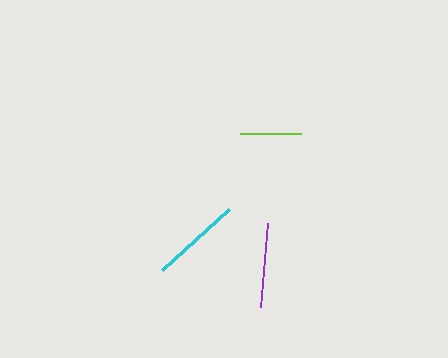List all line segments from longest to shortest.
From longest to shortest: cyan, purple, lime.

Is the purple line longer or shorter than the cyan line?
The cyan line is longer than the purple line.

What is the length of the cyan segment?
The cyan segment is approximately 91 pixels long.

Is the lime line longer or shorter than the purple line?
The purple line is longer than the lime line.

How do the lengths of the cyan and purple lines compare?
The cyan and purple lines are approximately the same length.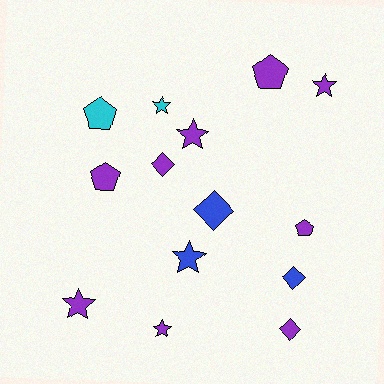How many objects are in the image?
There are 14 objects.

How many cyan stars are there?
There is 1 cyan star.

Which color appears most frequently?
Purple, with 9 objects.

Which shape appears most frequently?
Star, with 6 objects.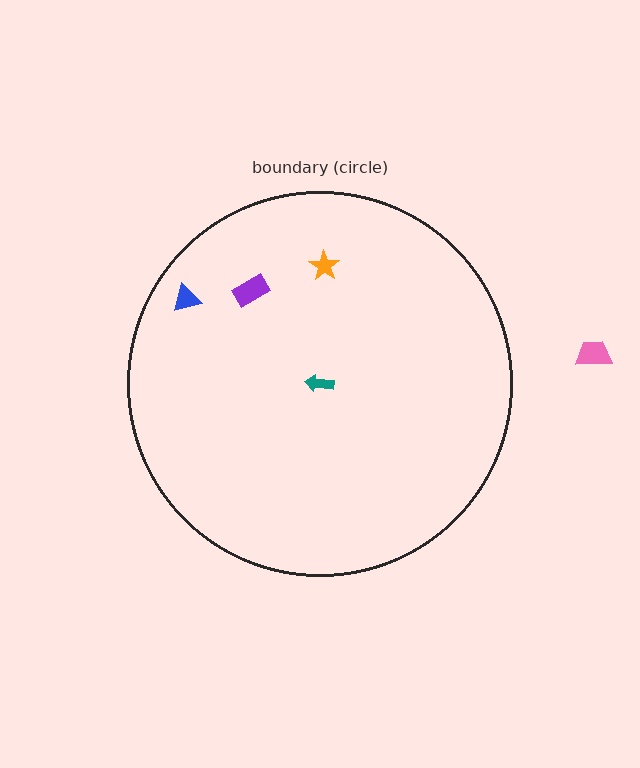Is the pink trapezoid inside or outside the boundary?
Outside.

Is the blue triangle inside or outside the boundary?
Inside.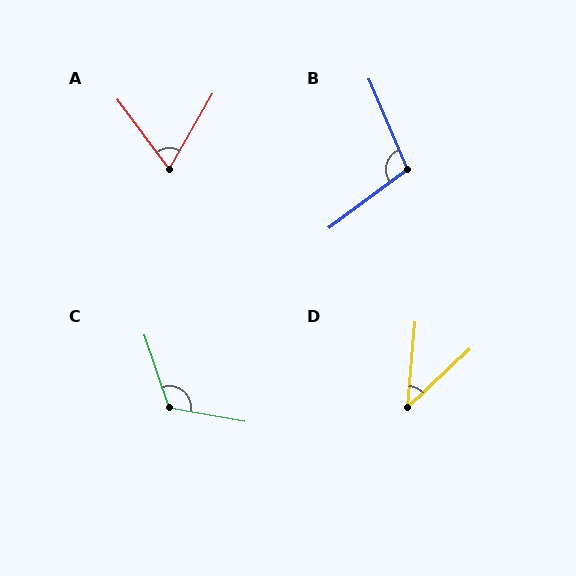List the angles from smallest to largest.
D (42°), A (67°), B (104°), C (119°).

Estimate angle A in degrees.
Approximately 67 degrees.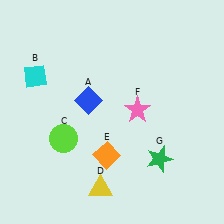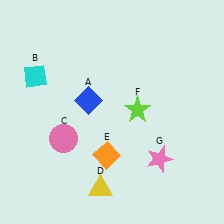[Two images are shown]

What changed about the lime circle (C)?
In Image 1, C is lime. In Image 2, it changed to pink.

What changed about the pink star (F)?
In Image 1, F is pink. In Image 2, it changed to lime.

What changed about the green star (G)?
In Image 1, G is green. In Image 2, it changed to pink.